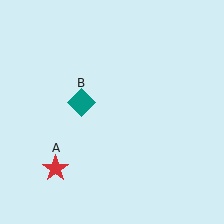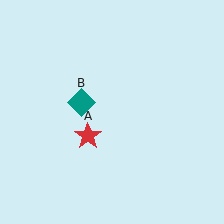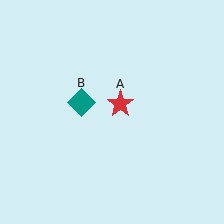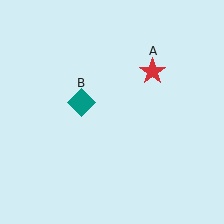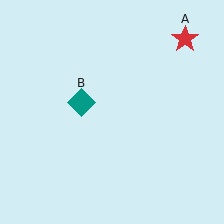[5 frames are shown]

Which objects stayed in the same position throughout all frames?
Teal diamond (object B) remained stationary.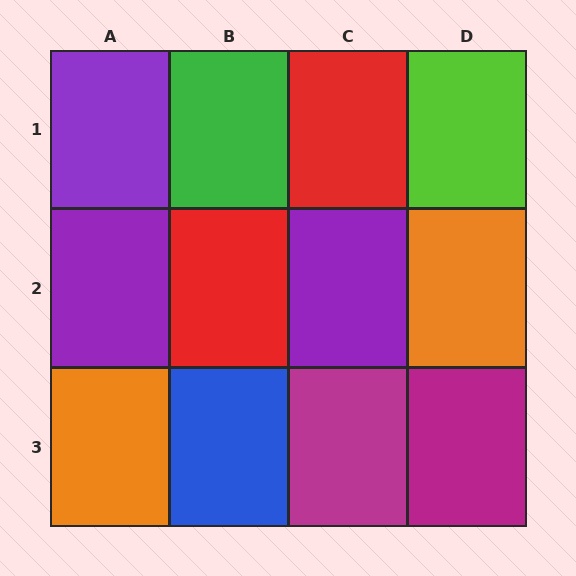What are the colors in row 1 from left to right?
Purple, green, red, lime.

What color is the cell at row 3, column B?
Blue.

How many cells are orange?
2 cells are orange.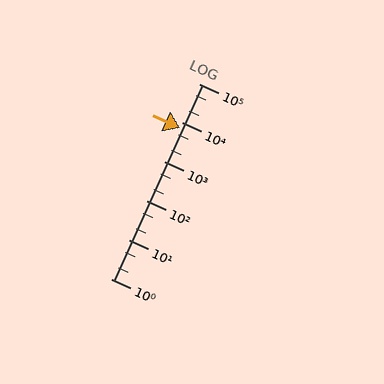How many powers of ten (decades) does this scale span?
The scale spans 5 decades, from 1 to 100000.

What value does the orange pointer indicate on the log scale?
The pointer indicates approximately 7300.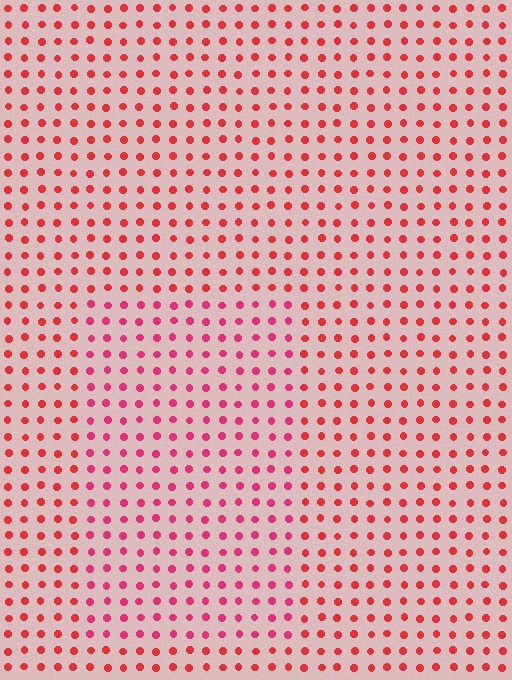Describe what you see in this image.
The image is filled with small red elements in a uniform arrangement. A rectangle-shaped region is visible where the elements are tinted to a slightly different hue, forming a subtle color boundary.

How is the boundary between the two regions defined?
The boundary is defined purely by a slight shift in hue (about 22 degrees). Spacing, size, and orientation are identical on both sides.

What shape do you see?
I see a rectangle.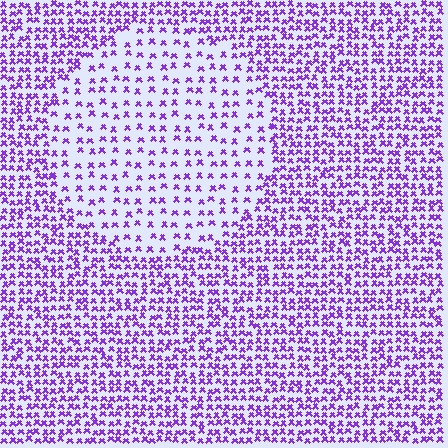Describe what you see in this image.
The image contains small purple elements arranged at two different densities. A circle-shaped region is visible where the elements are less densely packed than the surrounding area.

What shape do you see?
I see a circle.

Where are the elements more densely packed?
The elements are more densely packed outside the circle boundary.